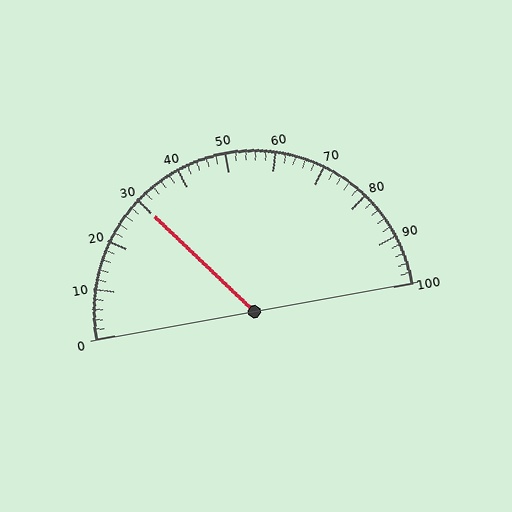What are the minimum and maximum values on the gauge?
The gauge ranges from 0 to 100.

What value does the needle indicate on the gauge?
The needle indicates approximately 30.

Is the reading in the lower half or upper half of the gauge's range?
The reading is in the lower half of the range (0 to 100).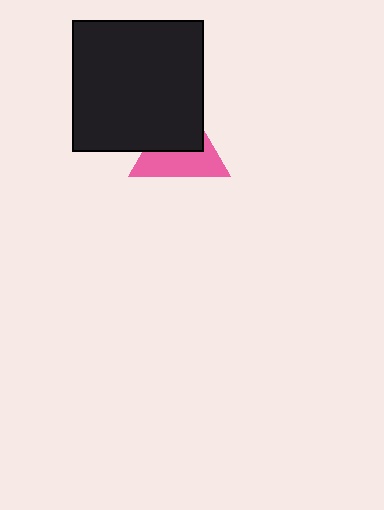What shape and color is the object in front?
The object in front is a black square.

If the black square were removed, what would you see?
You would see the complete pink triangle.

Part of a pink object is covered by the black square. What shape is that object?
It is a triangle.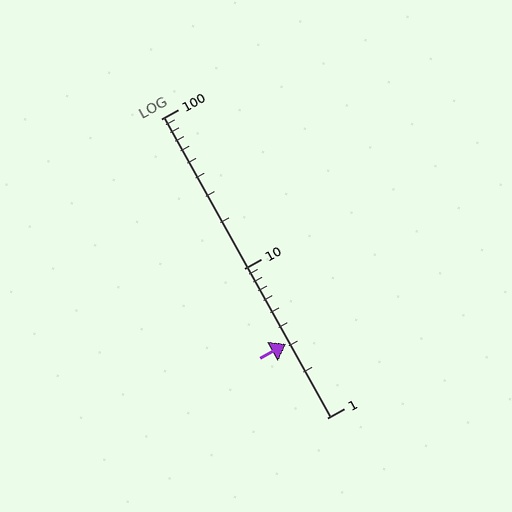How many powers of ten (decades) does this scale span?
The scale spans 2 decades, from 1 to 100.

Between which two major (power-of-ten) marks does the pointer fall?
The pointer is between 1 and 10.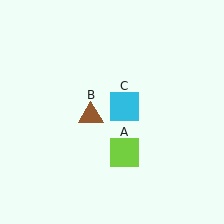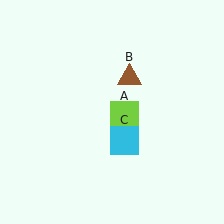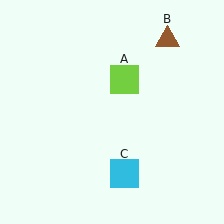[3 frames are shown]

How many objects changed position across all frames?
3 objects changed position: lime square (object A), brown triangle (object B), cyan square (object C).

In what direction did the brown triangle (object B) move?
The brown triangle (object B) moved up and to the right.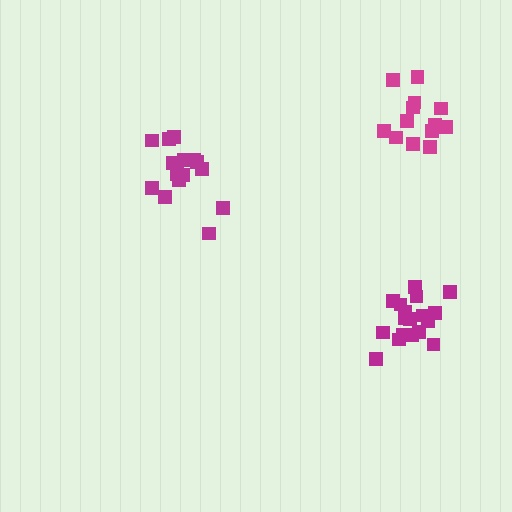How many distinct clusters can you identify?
There are 3 distinct clusters.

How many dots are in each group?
Group 1: 18 dots, Group 2: 15 dots, Group 3: 13 dots (46 total).